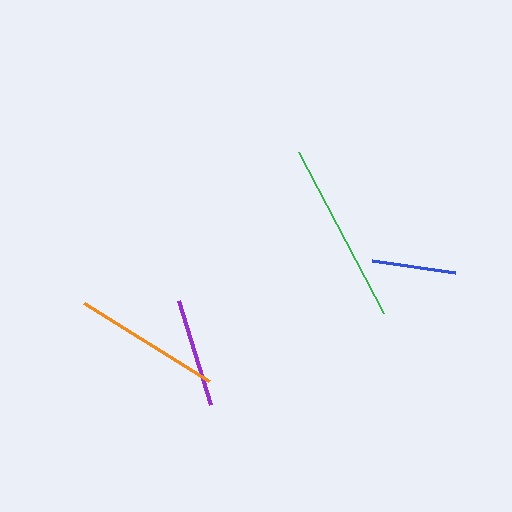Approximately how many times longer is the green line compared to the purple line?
The green line is approximately 1.7 times the length of the purple line.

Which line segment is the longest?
The green line is the longest at approximately 182 pixels.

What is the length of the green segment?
The green segment is approximately 182 pixels long.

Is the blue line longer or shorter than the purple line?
The purple line is longer than the blue line.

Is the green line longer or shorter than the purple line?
The green line is longer than the purple line.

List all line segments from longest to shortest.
From longest to shortest: green, orange, purple, blue.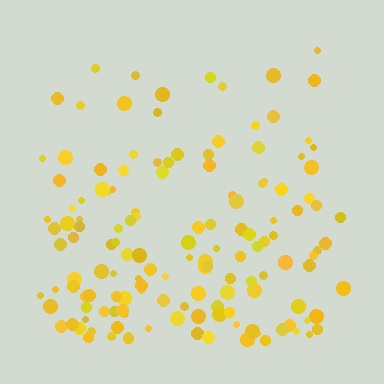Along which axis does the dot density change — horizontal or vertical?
Vertical.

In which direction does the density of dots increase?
From top to bottom, with the bottom side densest.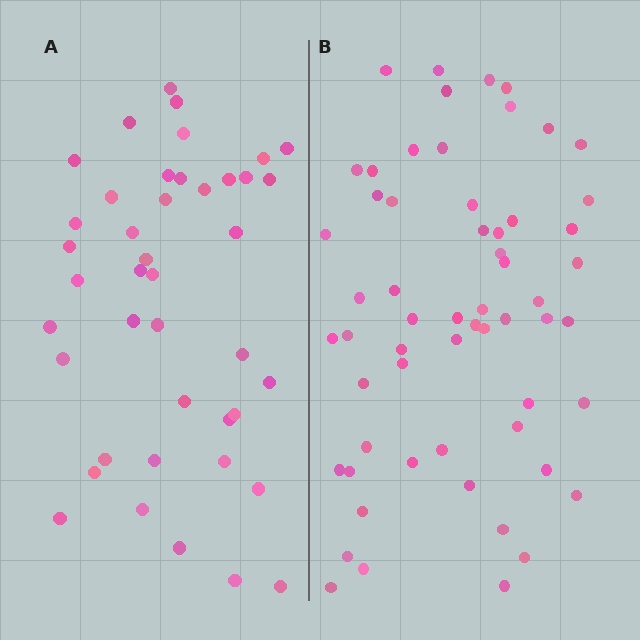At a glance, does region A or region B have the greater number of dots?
Region B (the right region) has more dots.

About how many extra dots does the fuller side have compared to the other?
Region B has approximately 15 more dots than region A.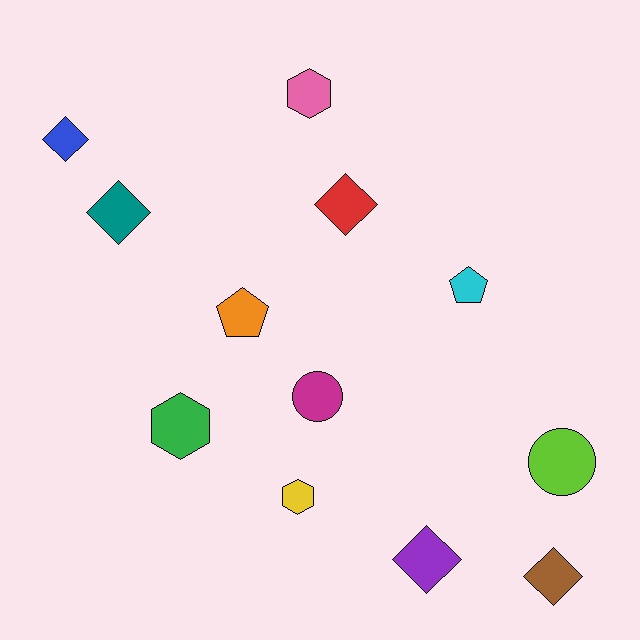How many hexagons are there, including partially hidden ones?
There are 3 hexagons.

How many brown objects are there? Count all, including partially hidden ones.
There is 1 brown object.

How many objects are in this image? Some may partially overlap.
There are 12 objects.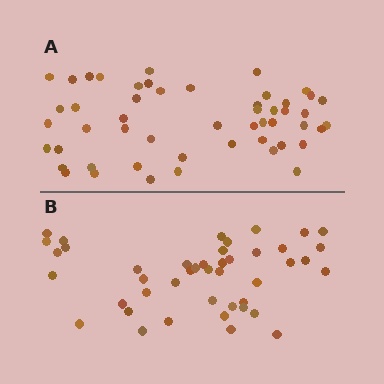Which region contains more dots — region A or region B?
Region A (the top region) has more dots.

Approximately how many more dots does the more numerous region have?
Region A has roughly 8 or so more dots than region B.